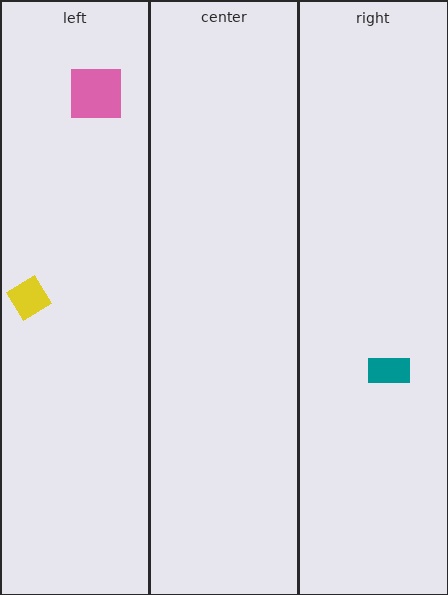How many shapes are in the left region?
2.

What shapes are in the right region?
The teal rectangle.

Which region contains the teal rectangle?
The right region.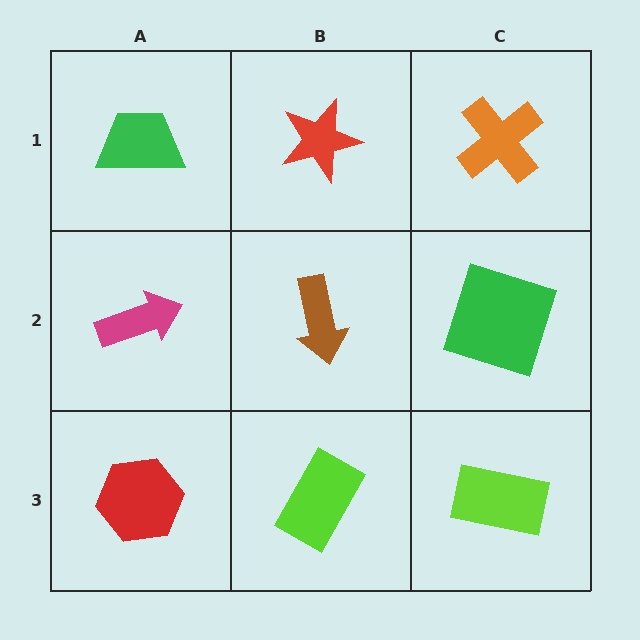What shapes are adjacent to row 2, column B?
A red star (row 1, column B), a lime rectangle (row 3, column B), a magenta arrow (row 2, column A), a green square (row 2, column C).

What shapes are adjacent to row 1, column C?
A green square (row 2, column C), a red star (row 1, column B).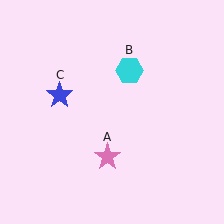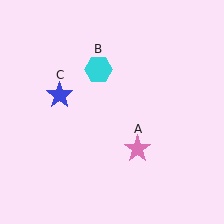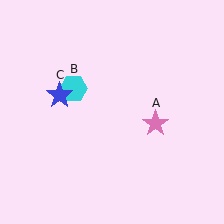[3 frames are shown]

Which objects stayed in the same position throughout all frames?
Blue star (object C) remained stationary.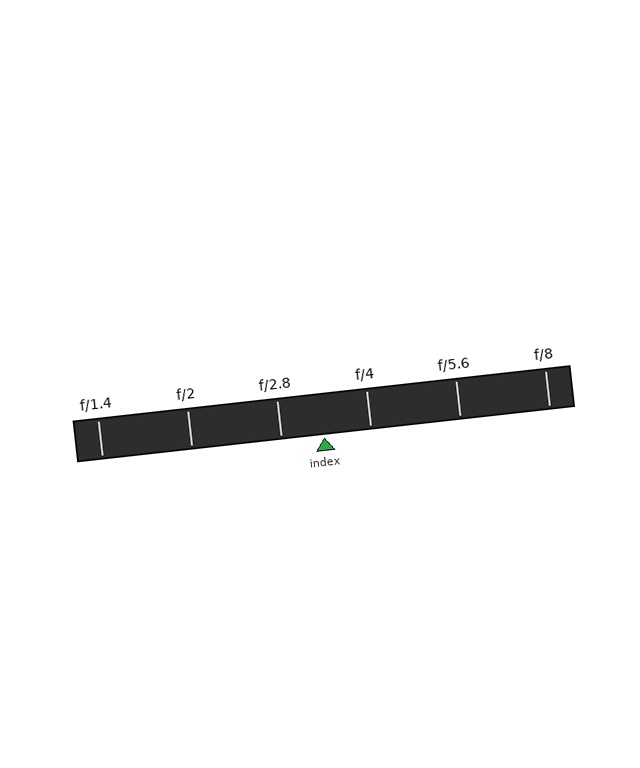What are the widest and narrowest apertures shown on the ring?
The widest aperture shown is f/1.4 and the narrowest is f/8.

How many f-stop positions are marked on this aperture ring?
There are 6 f-stop positions marked.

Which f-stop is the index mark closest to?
The index mark is closest to f/2.8.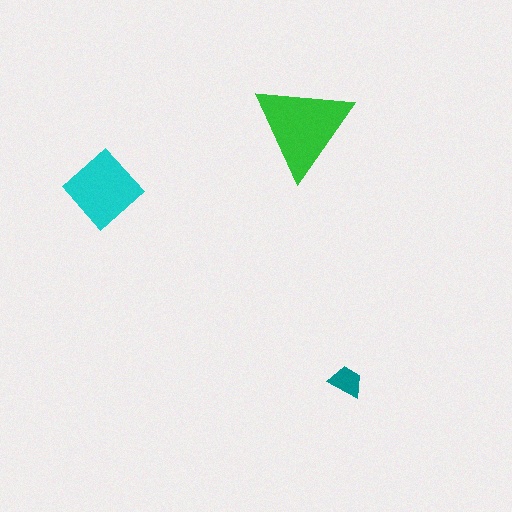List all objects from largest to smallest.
The green triangle, the cyan diamond, the teal trapezoid.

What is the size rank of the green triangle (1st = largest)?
1st.